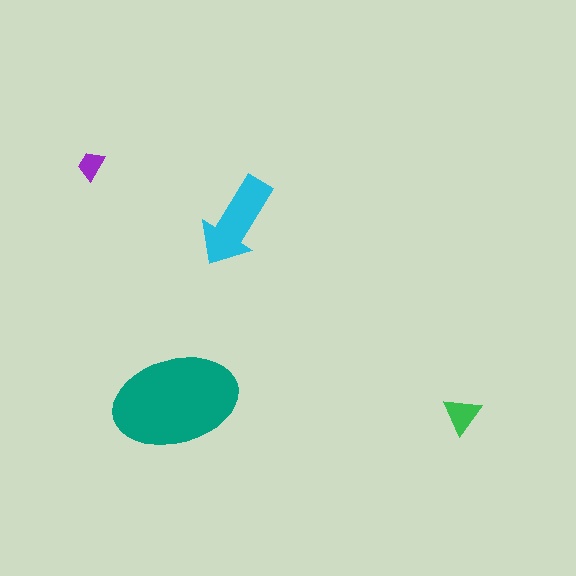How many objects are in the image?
There are 4 objects in the image.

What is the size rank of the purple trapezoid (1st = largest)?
4th.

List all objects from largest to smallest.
The teal ellipse, the cyan arrow, the green triangle, the purple trapezoid.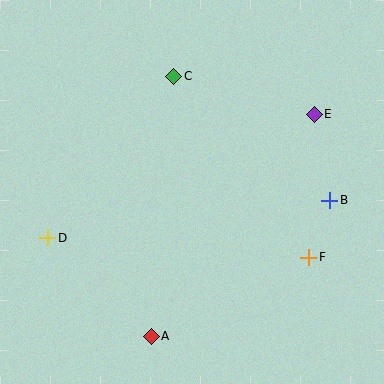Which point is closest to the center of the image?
Point C at (174, 76) is closest to the center.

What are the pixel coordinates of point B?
Point B is at (330, 200).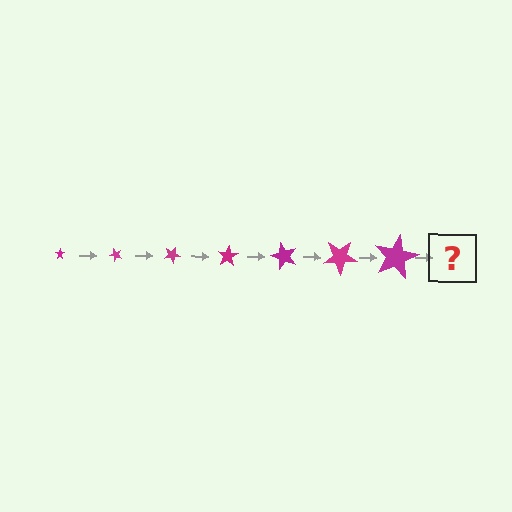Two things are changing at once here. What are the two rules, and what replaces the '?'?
The two rules are that the star grows larger each step and it rotates 50 degrees each step. The '?' should be a star, larger than the previous one and rotated 350 degrees from the start.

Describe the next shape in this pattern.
It should be a star, larger than the previous one and rotated 350 degrees from the start.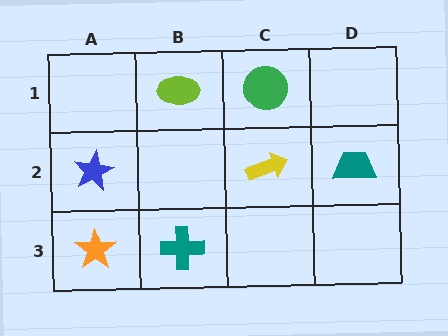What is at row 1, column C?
A green circle.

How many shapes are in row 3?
2 shapes.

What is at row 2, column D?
A teal trapezoid.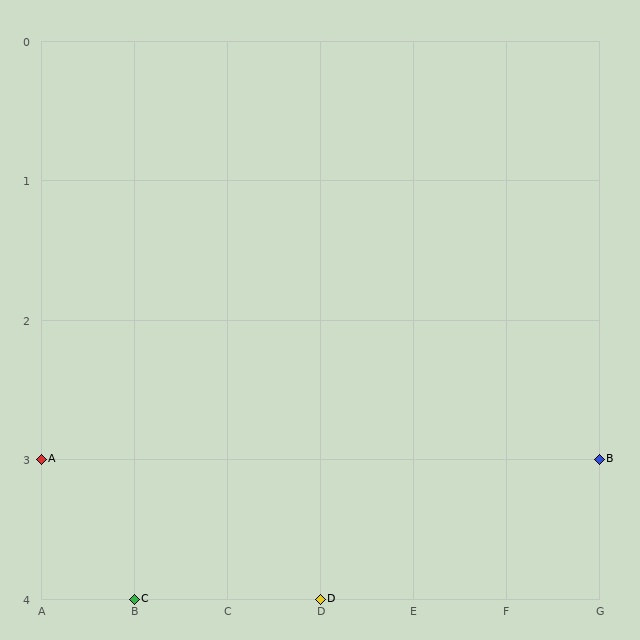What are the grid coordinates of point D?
Point D is at grid coordinates (D, 4).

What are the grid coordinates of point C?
Point C is at grid coordinates (B, 4).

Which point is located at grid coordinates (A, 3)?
Point A is at (A, 3).